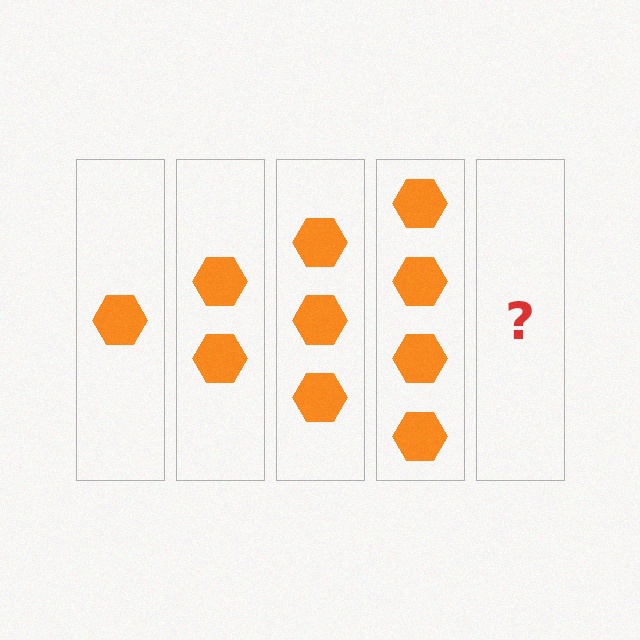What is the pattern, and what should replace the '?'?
The pattern is that each step adds one more hexagon. The '?' should be 5 hexagons.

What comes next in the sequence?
The next element should be 5 hexagons.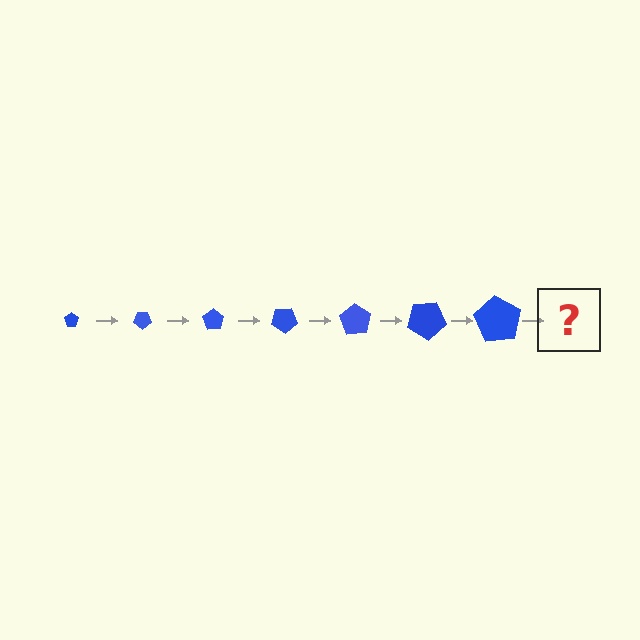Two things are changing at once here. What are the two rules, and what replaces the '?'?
The two rules are that the pentagon grows larger each step and it rotates 35 degrees each step. The '?' should be a pentagon, larger than the previous one and rotated 245 degrees from the start.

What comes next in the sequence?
The next element should be a pentagon, larger than the previous one and rotated 245 degrees from the start.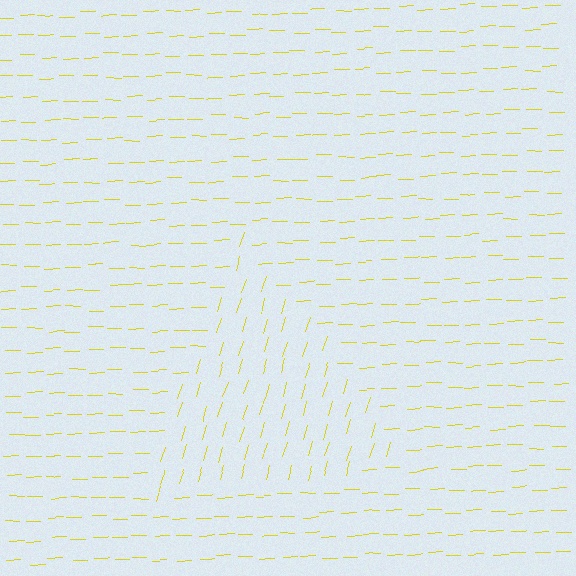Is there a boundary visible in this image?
Yes, there is a texture boundary formed by a change in line orientation.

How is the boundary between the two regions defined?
The boundary is defined purely by a change in line orientation (approximately 71 degrees difference). All lines are the same color and thickness.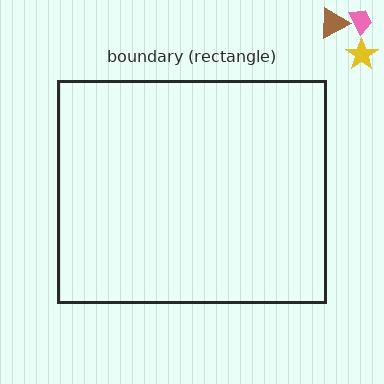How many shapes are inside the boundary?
0 inside, 3 outside.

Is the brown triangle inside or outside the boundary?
Outside.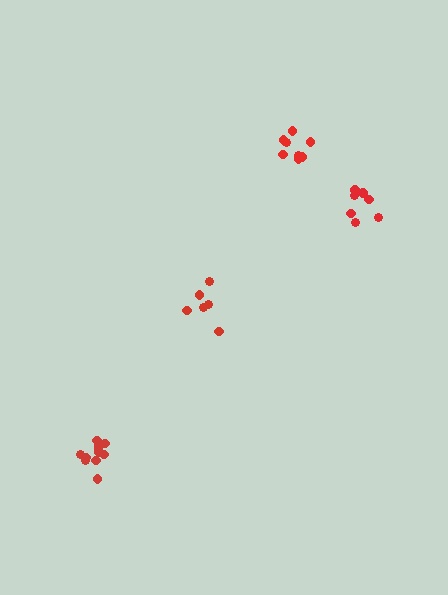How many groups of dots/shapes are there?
There are 4 groups.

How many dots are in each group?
Group 1: 8 dots, Group 2: 7 dots, Group 3: 11 dots, Group 4: 6 dots (32 total).